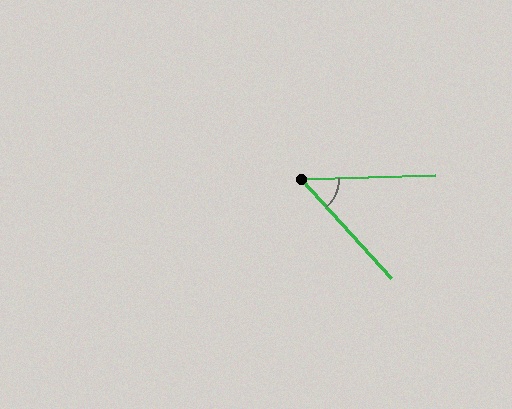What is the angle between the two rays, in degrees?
Approximately 49 degrees.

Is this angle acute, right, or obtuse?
It is acute.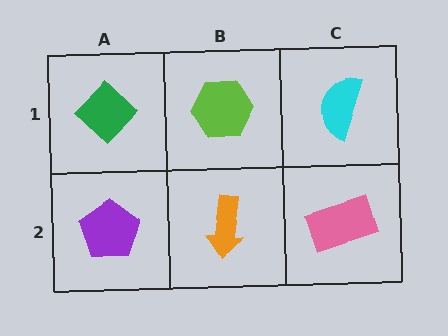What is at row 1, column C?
A cyan semicircle.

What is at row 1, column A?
A green diamond.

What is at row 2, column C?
A pink rectangle.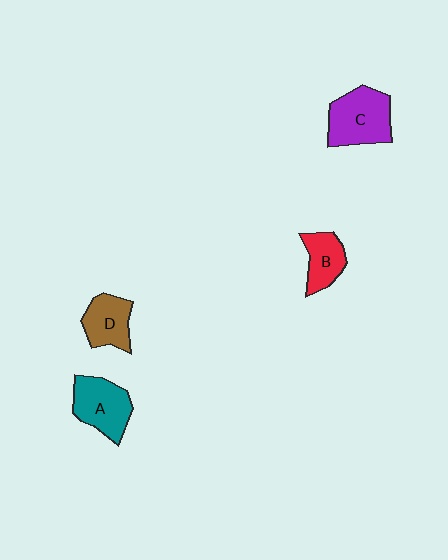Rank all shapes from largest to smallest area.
From largest to smallest: C (purple), A (teal), D (brown), B (red).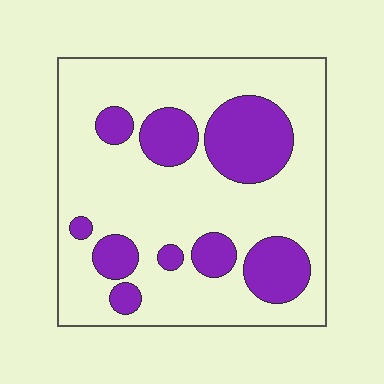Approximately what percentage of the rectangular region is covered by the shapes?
Approximately 25%.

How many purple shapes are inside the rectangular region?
9.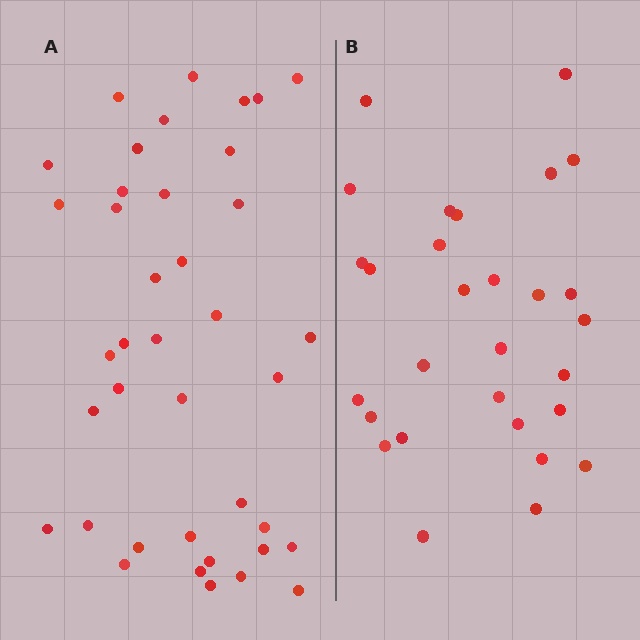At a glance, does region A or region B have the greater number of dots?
Region A (the left region) has more dots.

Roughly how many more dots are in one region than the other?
Region A has roughly 10 or so more dots than region B.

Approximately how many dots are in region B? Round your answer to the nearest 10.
About 30 dots. (The exact count is 29, which rounds to 30.)